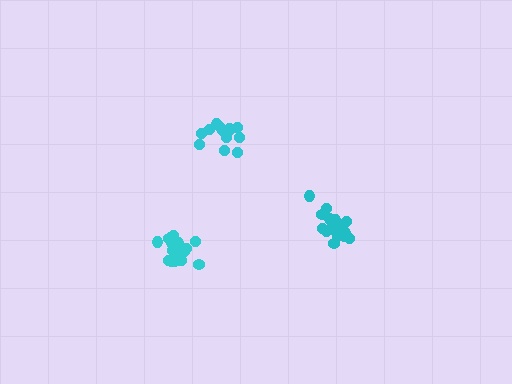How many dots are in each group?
Group 1: 19 dots, Group 2: 19 dots, Group 3: 14 dots (52 total).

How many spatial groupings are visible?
There are 3 spatial groupings.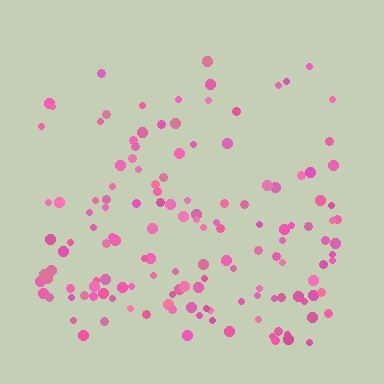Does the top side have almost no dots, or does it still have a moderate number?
Still a moderate number, just noticeably fewer than the bottom.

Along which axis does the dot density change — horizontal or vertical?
Vertical.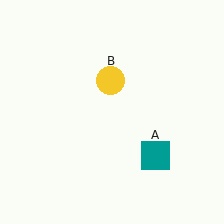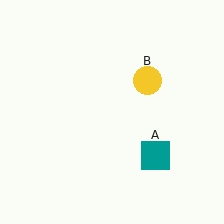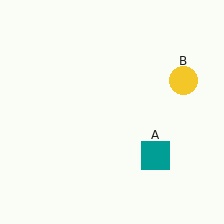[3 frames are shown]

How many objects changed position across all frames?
1 object changed position: yellow circle (object B).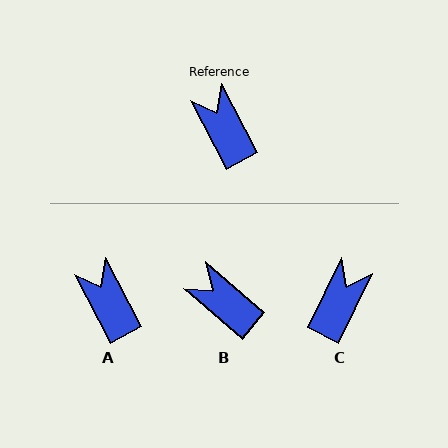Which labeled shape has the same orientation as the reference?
A.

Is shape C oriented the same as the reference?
No, it is off by about 54 degrees.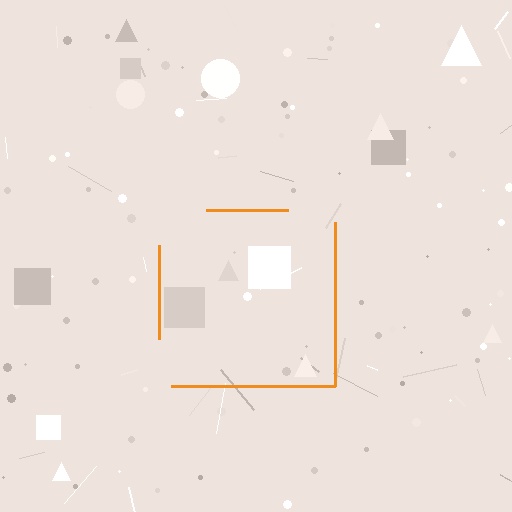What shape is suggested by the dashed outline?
The dashed outline suggests a square.